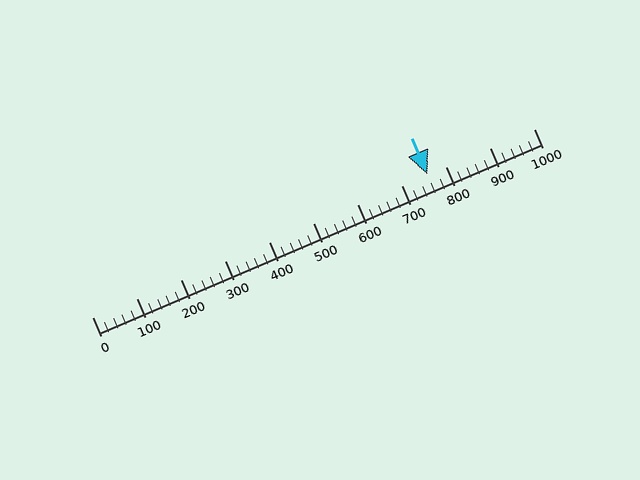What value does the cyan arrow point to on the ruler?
The cyan arrow points to approximately 760.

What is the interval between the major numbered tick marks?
The major tick marks are spaced 100 units apart.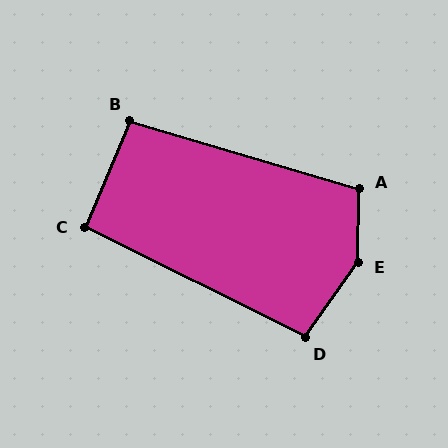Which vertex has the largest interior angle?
E, at approximately 146 degrees.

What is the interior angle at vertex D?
Approximately 99 degrees (obtuse).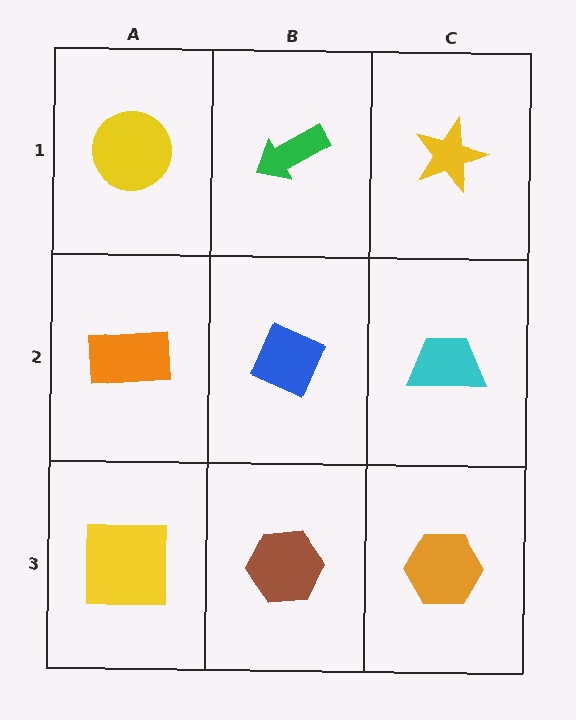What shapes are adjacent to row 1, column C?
A cyan trapezoid (row 2, column C), a green arrow (row 1, column B).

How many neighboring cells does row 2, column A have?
3.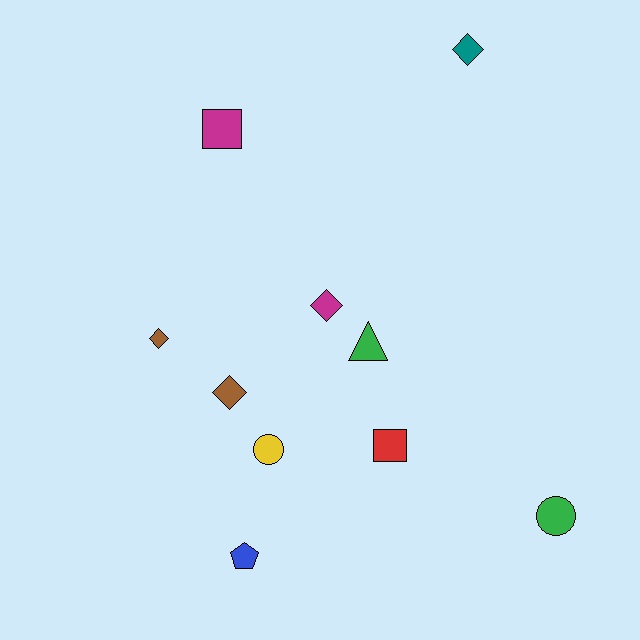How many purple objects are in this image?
There are no purple objects.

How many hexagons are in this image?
There are no hexagons.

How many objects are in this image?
There are 10 objects.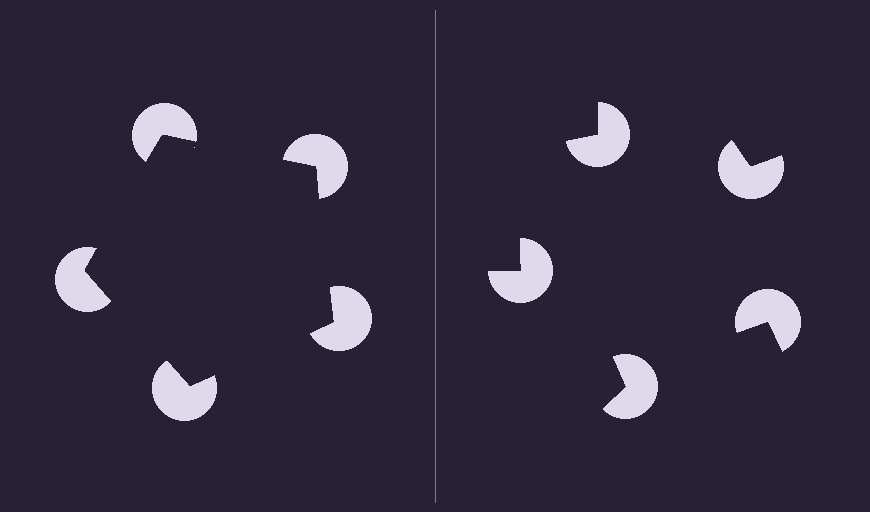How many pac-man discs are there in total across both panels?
10 — 5 on each side.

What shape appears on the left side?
An illusory pentagon.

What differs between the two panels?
The pac-man discs are positioned identically on both sides; only the wedge orientations differ. On the left they align to a pentagon; on the right they are misaligned.